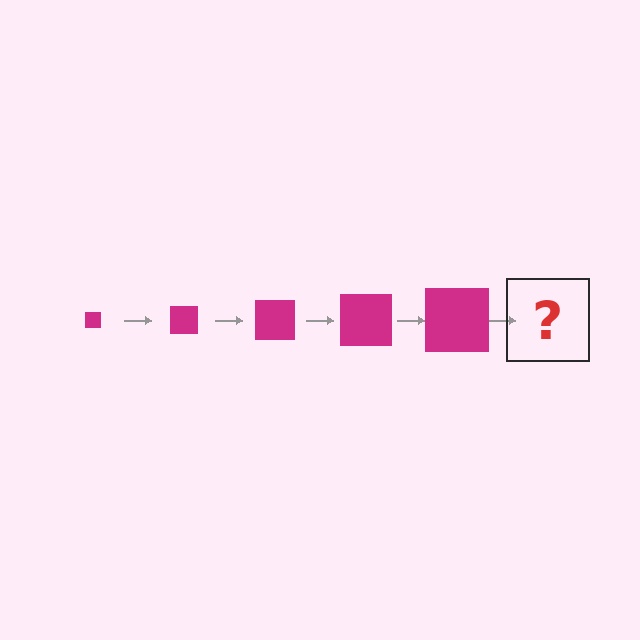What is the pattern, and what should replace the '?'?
The pattern is that the square gets progressively larger each step. The '?' should be a magenta square, larger than the previous one.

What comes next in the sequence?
The next element should be a magenta square, larger than the previous one.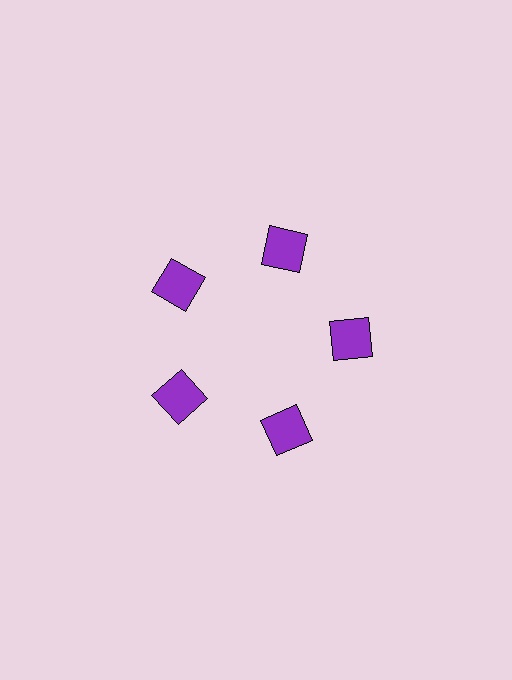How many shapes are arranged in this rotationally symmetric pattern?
There are 5 shapes, arranged in 5 groups of 1.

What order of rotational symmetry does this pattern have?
This pattern has 5-fold rotational symmetry.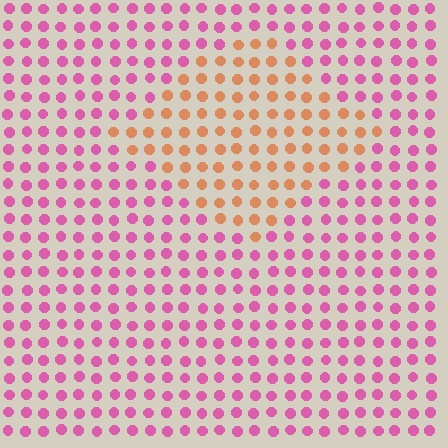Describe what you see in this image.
The image is filled with small pink elements in a uniform arrangement. A diamond-shaped region is visible where the elements are tinted to a slightly different hue, forming a subtle color boundary.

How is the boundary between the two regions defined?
The boundary is defined purely by a slight shift in hue (about 59 degrees). Spacing, size, and orientation are identical on both sides.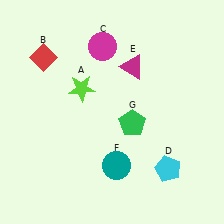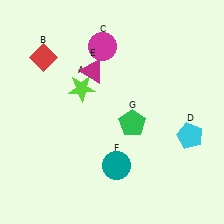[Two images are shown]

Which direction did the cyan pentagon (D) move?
The cyan pentagon (D) moved up.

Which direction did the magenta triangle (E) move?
The magenta triangle (E) moved left.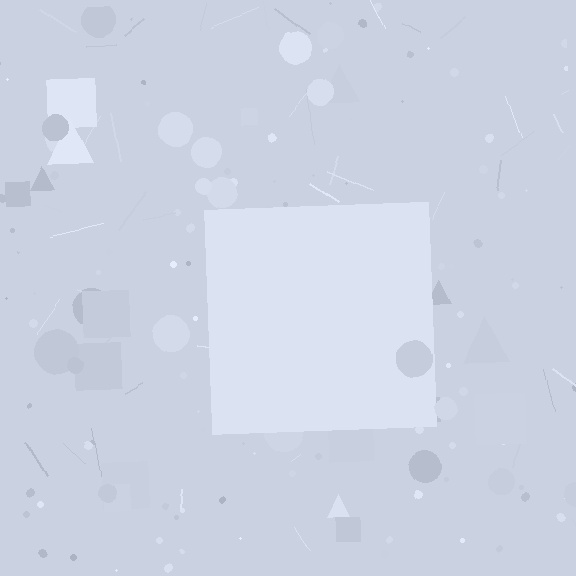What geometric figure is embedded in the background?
A square is embedded in the background.